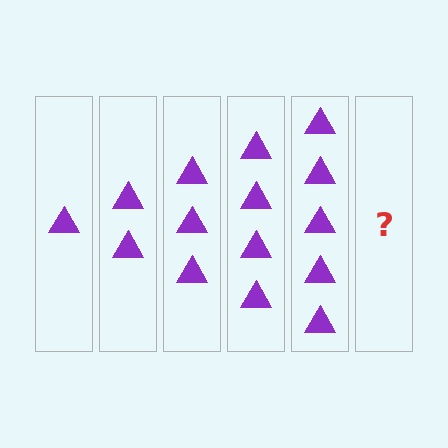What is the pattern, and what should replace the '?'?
The pattern is that each step adds one more triangle. The '?' should be 6 triangles.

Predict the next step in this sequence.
The next step is 6 triangles.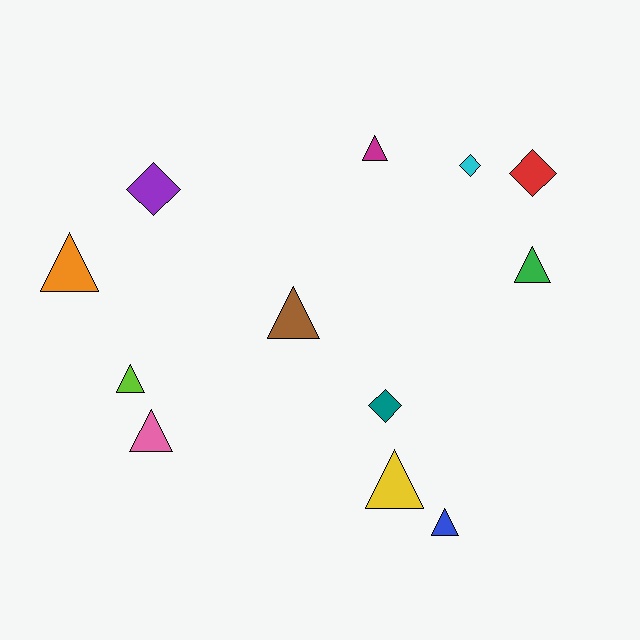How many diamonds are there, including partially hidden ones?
There are 4 diamonds.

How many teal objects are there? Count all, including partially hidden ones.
There is 1 teal object.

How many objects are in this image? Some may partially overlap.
There are 12 objects.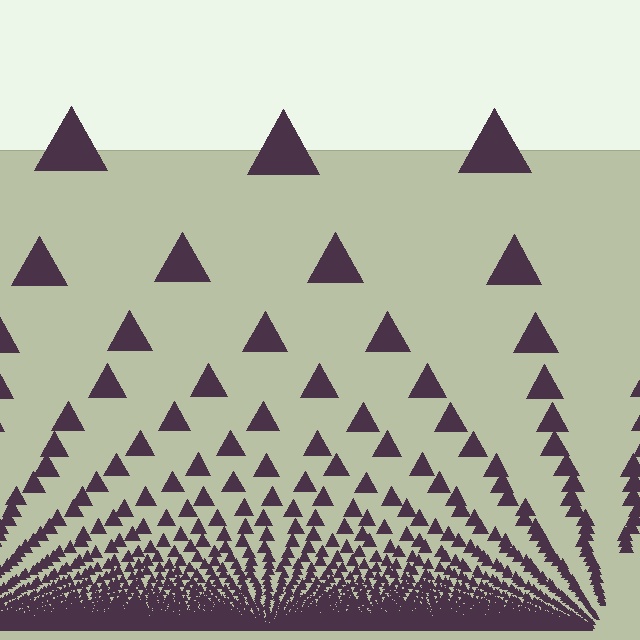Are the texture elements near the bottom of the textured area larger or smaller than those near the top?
Smaller. The gradient is inverted — elements near the bottom are smaller and denser.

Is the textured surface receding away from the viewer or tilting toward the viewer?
The surface appears to tilt toward the viewer. Texture elements get larger and sparser toward the top.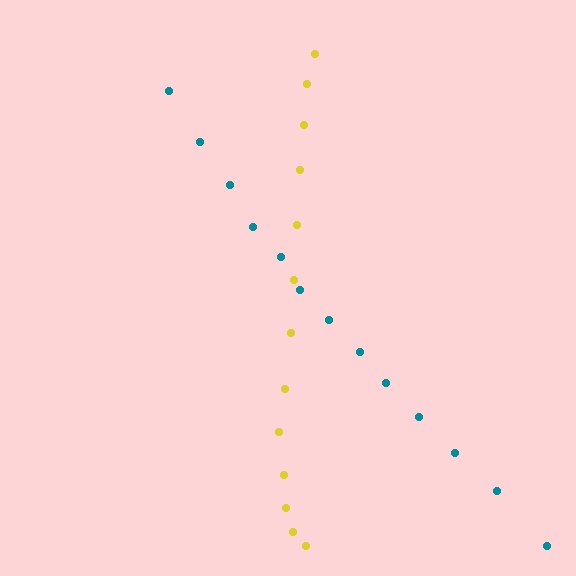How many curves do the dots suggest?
There are 2 distinct paths.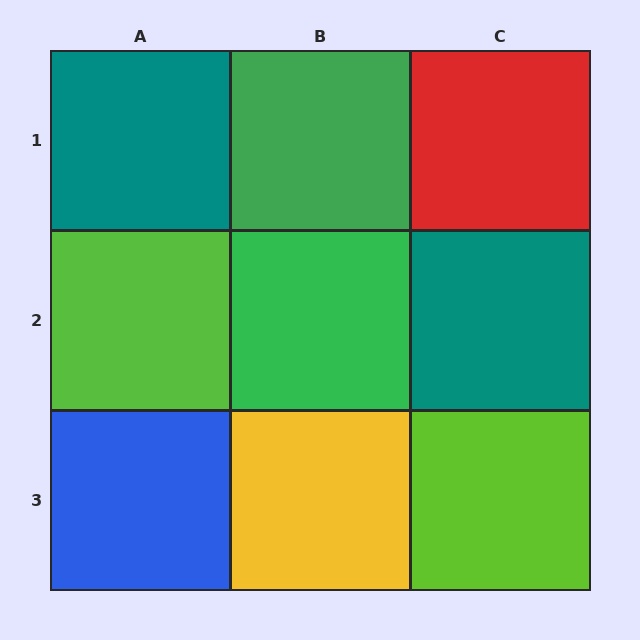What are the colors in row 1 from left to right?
Teal, green, red.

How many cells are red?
1 cell is red.